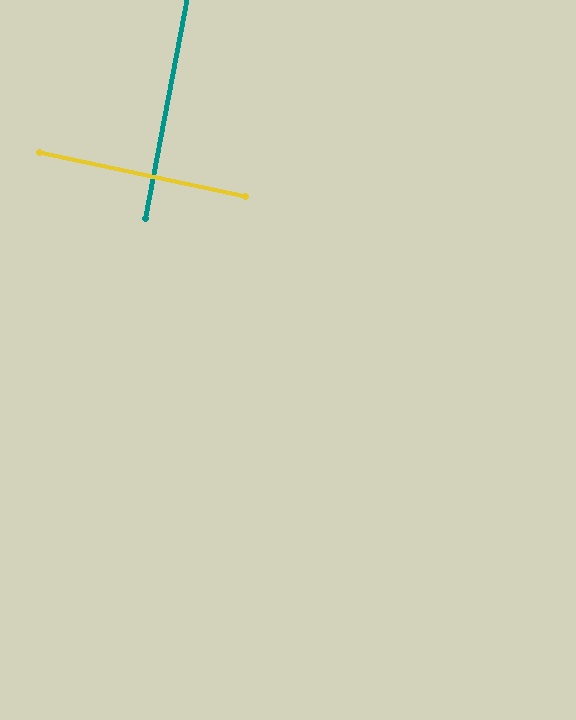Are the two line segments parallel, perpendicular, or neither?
Perpendicular — they meet at approximately 89°.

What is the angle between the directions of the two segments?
Approximately 89 degrees.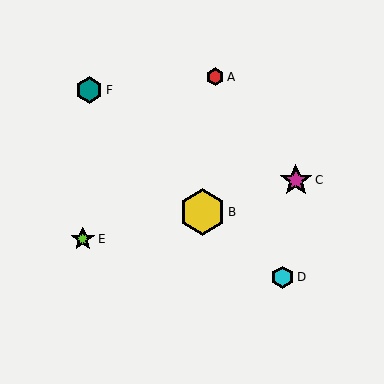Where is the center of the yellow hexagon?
The center of the yellow hexagon is at (202, 212).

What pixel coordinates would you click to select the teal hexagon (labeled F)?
Click at (89, 90) to select the teal hexagon F.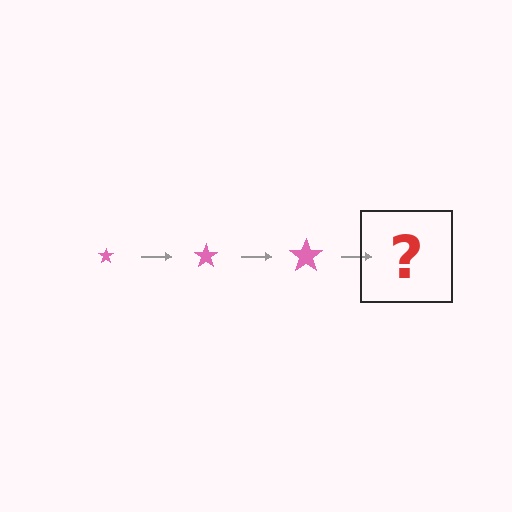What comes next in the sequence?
The next element should be a pink star, larger than the previous one.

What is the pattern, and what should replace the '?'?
The pattern is that the star gets progressively larger each step. The '?' should be a pink star, larger than the previous one.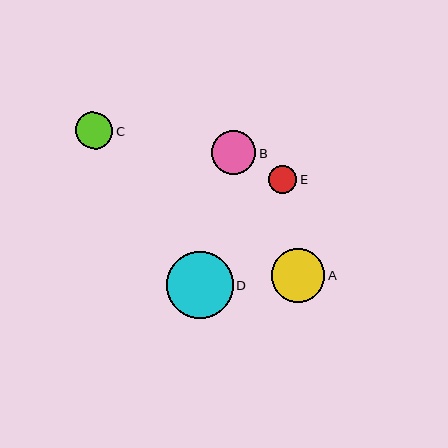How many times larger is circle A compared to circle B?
Circle A is approximately 1.2 times the size of circle B.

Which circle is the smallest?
Circle E is the smallest with a size of approximately 29 pixels.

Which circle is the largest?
Circle D is the largest with a size of approximately 67 pixels.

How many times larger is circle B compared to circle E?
Circle B is approximately 1.5 times the size of circle E.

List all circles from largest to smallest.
From largest to smallest: D, A, B, C, E.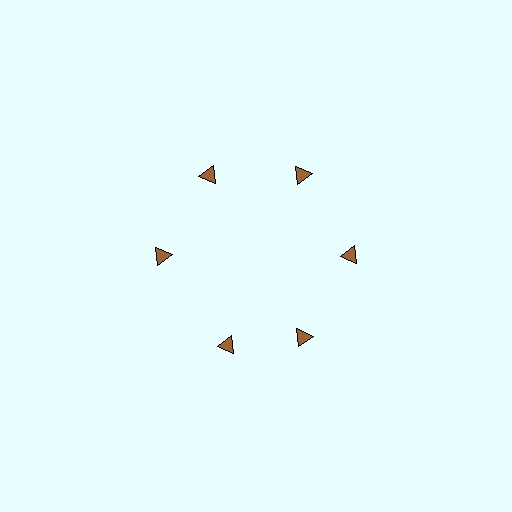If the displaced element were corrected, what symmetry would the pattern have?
It would have 6-fold rotational symmetry — the pattern would map onto itself every 60 degrees.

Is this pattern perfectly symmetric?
No. The 6 brown triangles are arranged in a ring, but one element near the 7 o'clock position is rotated out of alignment along the ring, breaking the 6-fold rotational symmetry.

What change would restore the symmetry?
The symmetry would be restored by rotating it back into even spacing with its neighbors so that all 6 triangles sit at equal angles and equal distance from the center.